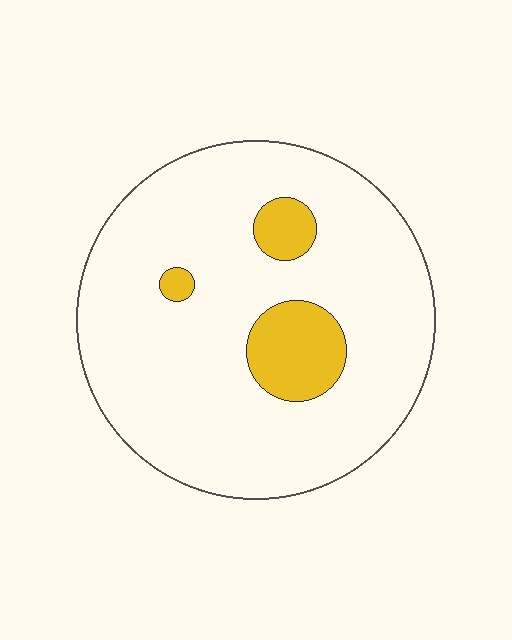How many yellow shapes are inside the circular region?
3.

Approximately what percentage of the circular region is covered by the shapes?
Approximately 10%.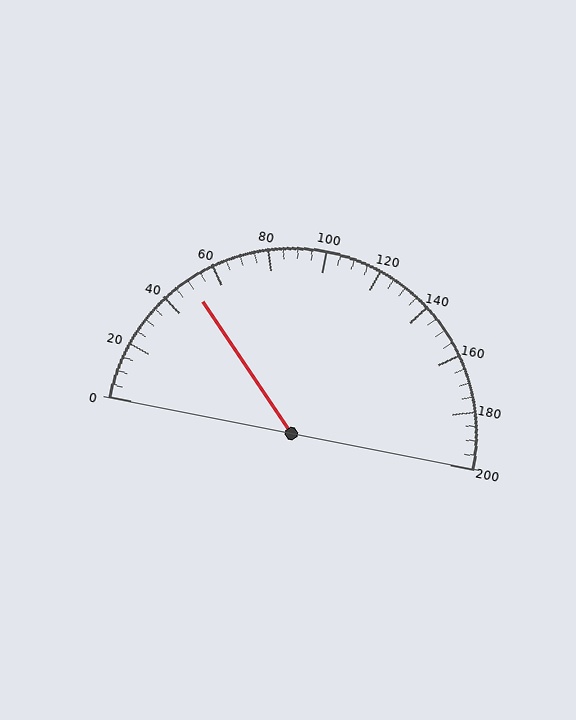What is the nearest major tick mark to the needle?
The nearest major tick mark is 40.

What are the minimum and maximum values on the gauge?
The gauge ranges from 0 to 200.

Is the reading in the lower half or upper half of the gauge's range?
The reading is in the lower half of the range (0 to 200).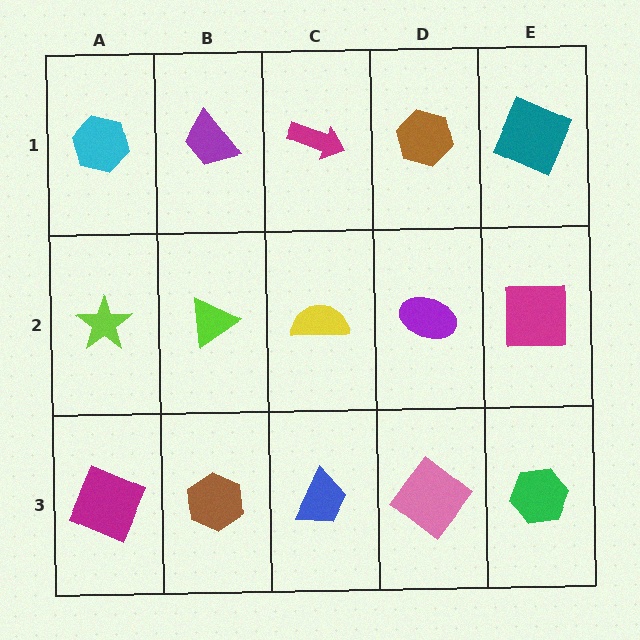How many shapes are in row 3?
5 shapes.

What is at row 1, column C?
A magenta arrow.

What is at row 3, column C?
A blue trapezoid.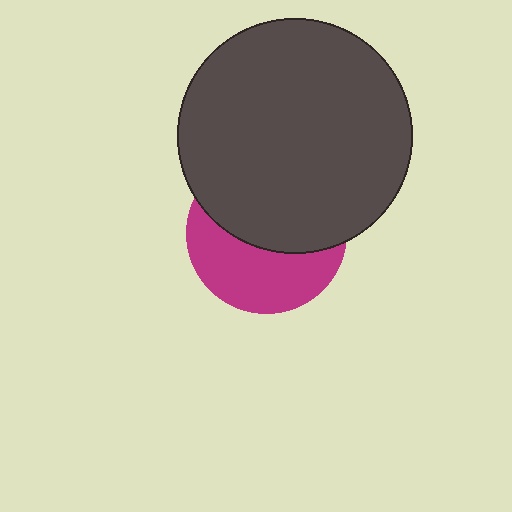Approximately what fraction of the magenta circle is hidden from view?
Roughly 55% of the magenta circle is hidden behind the dark gray circle.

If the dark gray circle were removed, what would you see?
You would see the complete magenta circle.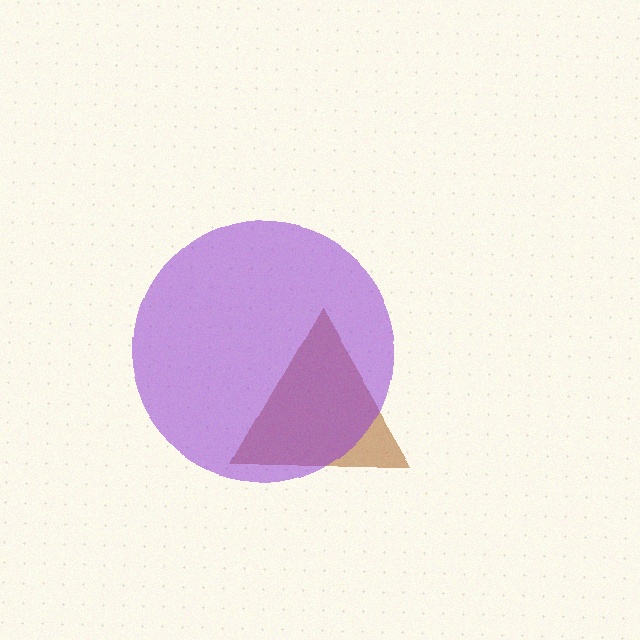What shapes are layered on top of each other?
The layered shapes are: a brown triangle, a purple circle.